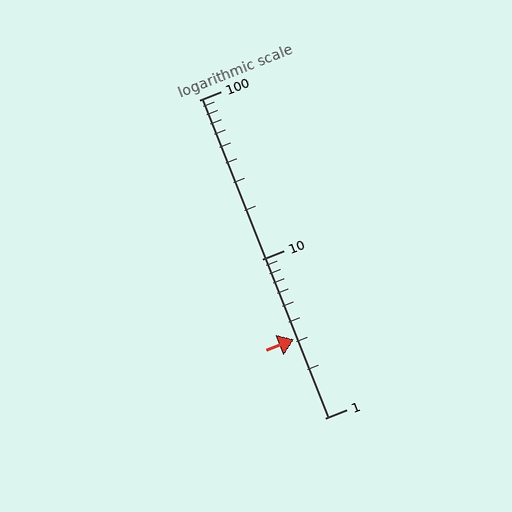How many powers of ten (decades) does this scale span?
The scale spans 2 decades, from 1 to 100.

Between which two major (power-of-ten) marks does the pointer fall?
The pointer is between 1 and 10.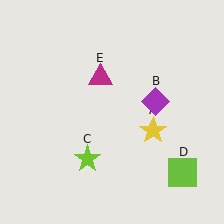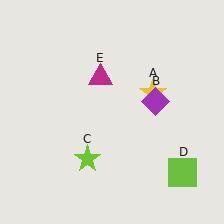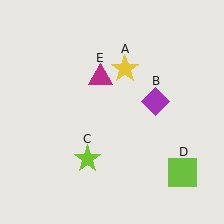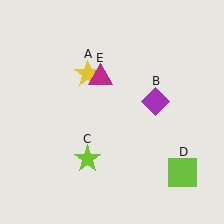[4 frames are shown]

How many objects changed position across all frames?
1 object changed position: yellow star (object A).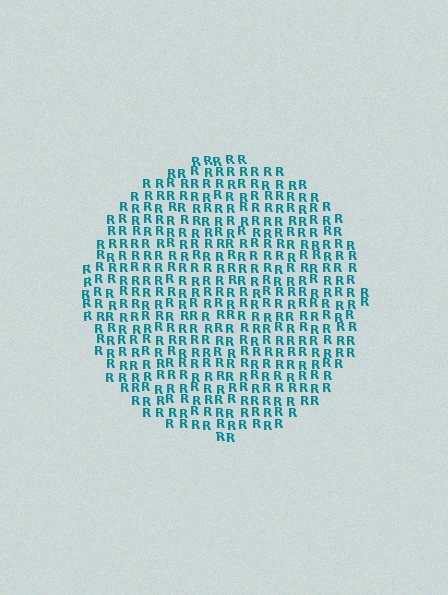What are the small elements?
The small elements are letter R's.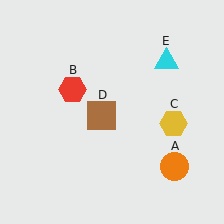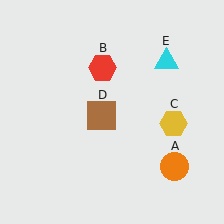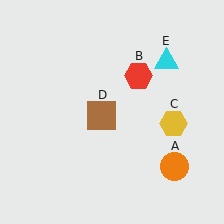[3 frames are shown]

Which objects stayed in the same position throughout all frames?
Orange circle (object A) and yellow hexagon (object C) and brown square (object D) and cyan triangle (object E) remained stationary.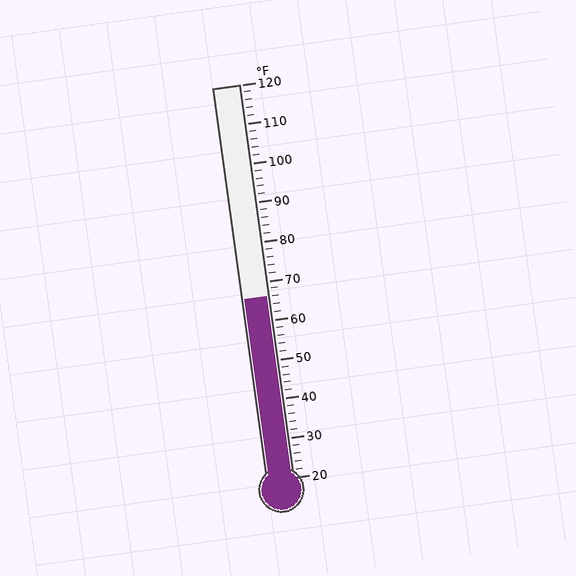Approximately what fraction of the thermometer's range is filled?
The thermometer is filled to approximately 45% of its range.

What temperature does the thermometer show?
The thermometer shows approximately 66°F.